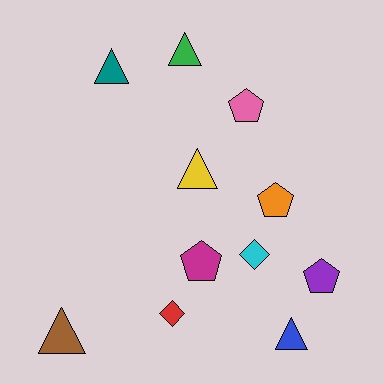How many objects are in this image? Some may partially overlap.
There are 11 objects.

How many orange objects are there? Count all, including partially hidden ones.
There is 1 orange object.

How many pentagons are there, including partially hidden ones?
There are 4 pentagons.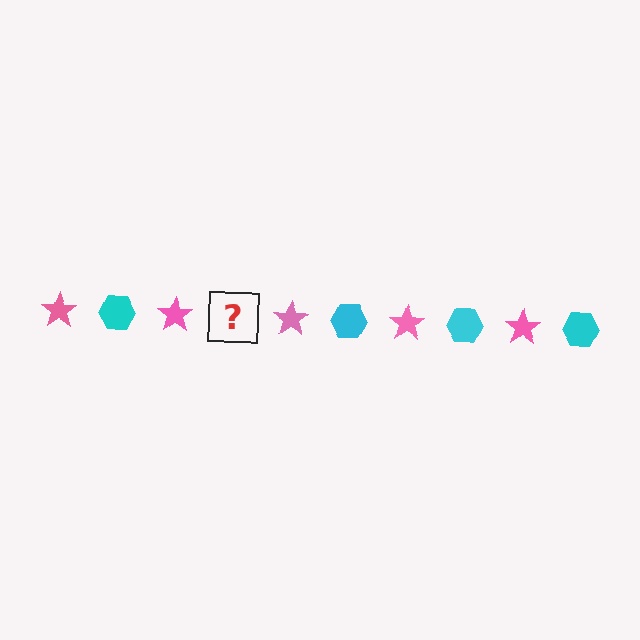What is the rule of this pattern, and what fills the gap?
The rule is that the pattern alternates between pink star and cyan hexagon. The gap should be filled with a cyan hexagon.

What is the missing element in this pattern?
The missing element is a cyan hexagon.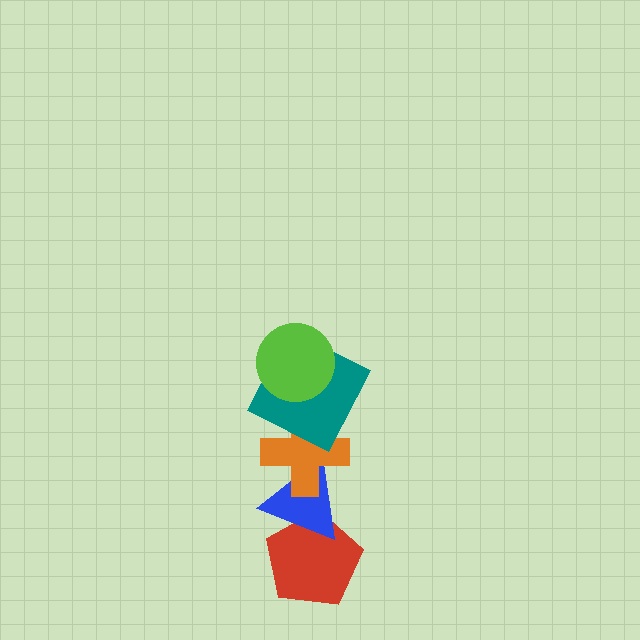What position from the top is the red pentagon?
The red pentagon is 5th from the top.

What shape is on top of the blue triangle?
The orange cross is on top of the blue triangle.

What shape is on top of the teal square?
The lime circle is on top of the teal square.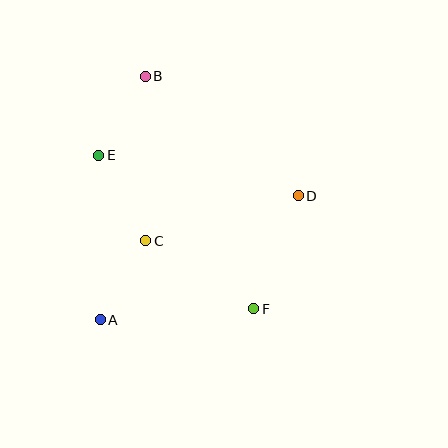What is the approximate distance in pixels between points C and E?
The distance between C and E is approximately 98 pixels.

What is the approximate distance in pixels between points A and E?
The distance between A and E is approximately 165 pixels.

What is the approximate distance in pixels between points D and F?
The distance between D and F is approximately 122 pixels.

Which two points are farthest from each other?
Points B and F are farthest from each other.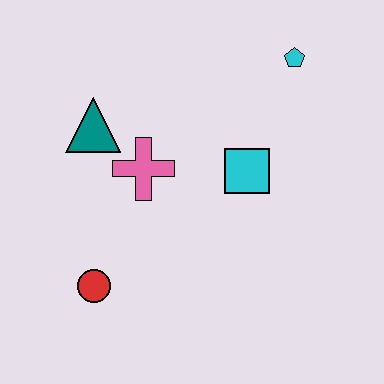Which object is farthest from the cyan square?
The red circle is farthest from the cyan square.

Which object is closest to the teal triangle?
The pink cross is closest to the teal triangle.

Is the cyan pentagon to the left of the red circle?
No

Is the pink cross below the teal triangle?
Yes